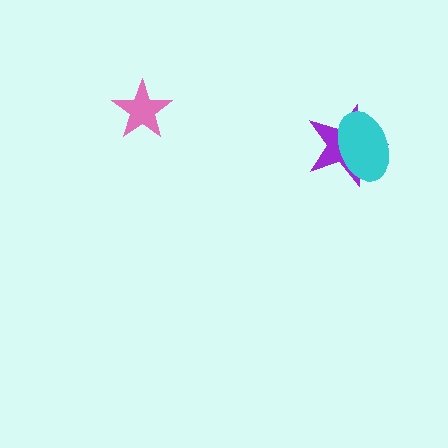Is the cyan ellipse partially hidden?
No, no other shape covers it.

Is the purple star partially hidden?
Yes, it is partially covered by another shape.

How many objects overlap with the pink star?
0 objects overlap with the pink star.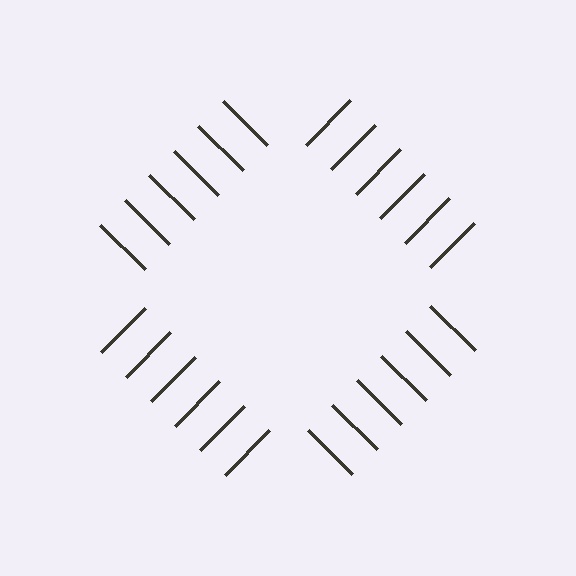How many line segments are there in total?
24 — 6 along each of the 4 edges.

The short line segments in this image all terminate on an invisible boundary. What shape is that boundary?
An illusory square — the line segments terminate on its edges but no continuous stroke is drawn.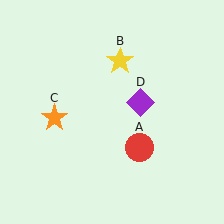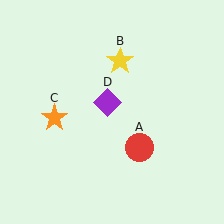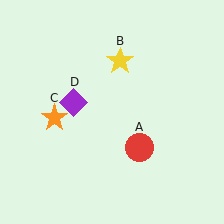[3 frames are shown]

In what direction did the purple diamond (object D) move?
The purple diamond (object D) moved left.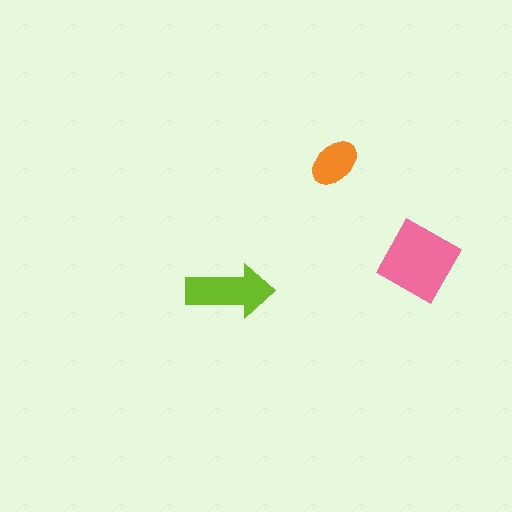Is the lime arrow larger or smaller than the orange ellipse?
Larger.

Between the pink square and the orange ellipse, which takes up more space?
The pink square.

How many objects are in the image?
There are 3 objects in the image.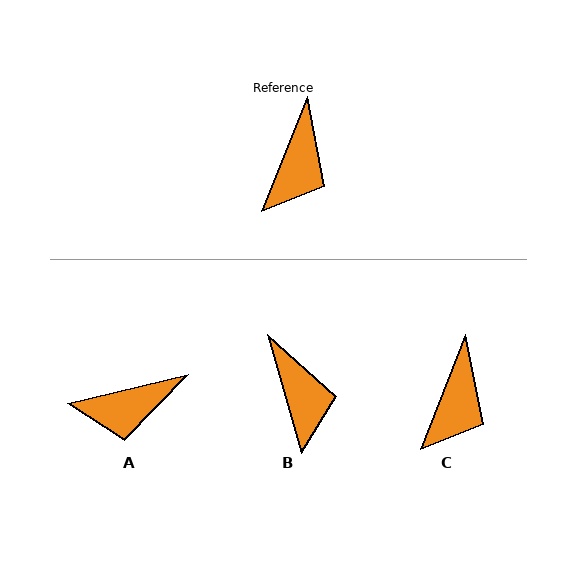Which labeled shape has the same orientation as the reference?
C.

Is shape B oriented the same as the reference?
No, it is off by about 38 degrees.